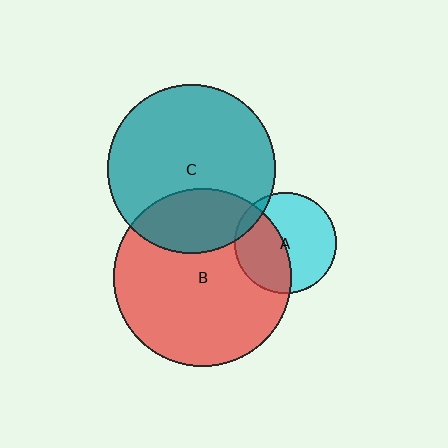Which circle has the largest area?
Circle B (red).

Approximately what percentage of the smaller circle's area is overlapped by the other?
Approximately 45%.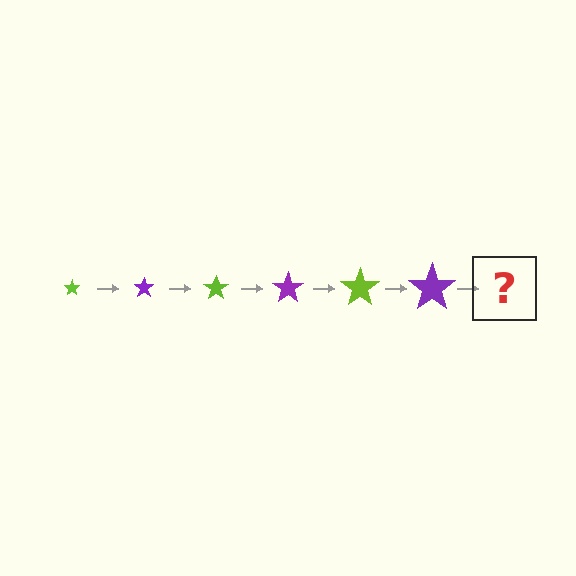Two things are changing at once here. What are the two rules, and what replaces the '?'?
The two rules are that the star grows larger each step and the color cycles through lime and purple. The '?' should be a lime star, larger than the previous one.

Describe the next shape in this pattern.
It should be a lime star, larger than the previous one.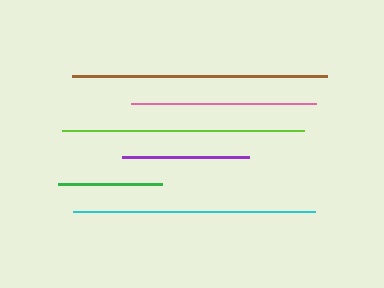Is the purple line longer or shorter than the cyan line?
The cyan line is longer than the purple line.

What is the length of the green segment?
The green segment is approximately 104 pixels long.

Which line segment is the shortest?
The green line is the shortest at approximately 104 pixels.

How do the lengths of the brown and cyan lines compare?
The brown and cyan lines are approximately the same length.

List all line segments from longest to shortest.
From longest to shortest: brown, cyan, lime, pink, purple, green.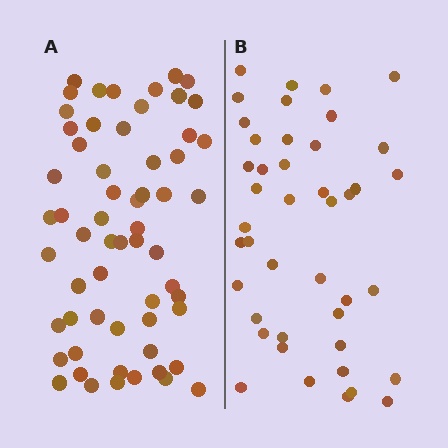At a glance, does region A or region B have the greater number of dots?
Region A (the left region) has more dots.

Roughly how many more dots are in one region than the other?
Region A has approximately 15 more dots than region B.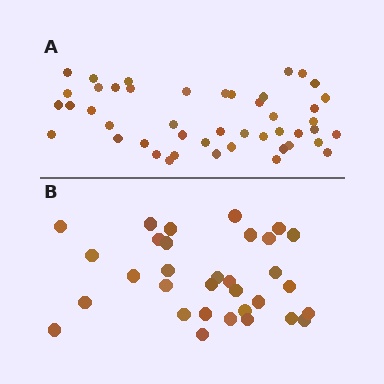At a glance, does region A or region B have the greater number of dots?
Region A (the top region) has more dots.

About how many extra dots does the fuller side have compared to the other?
Region A has approximately 15 more dots than region B.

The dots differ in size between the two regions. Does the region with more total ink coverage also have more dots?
No. Region B has more total ink coverage because its dots are larger, but region A actually contains more individual dots. Total area can be misleading — the number of items is what matters here.